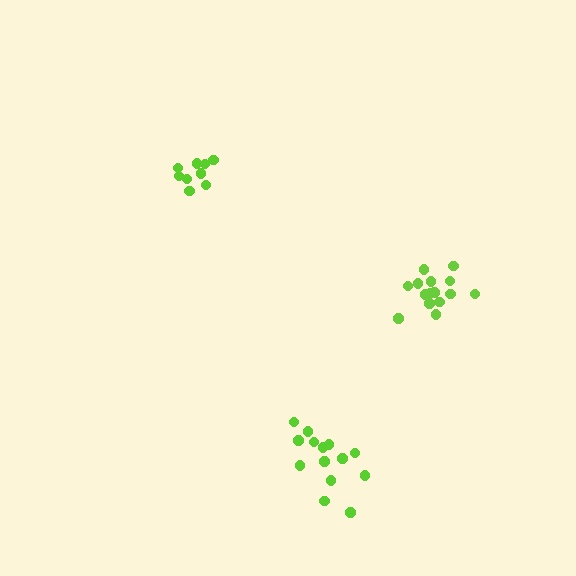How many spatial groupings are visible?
There are 3 spatial groupings.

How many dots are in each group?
Group 1: 14 dots, Group 2: 15 dots, Group 3: 9 dots (38 total).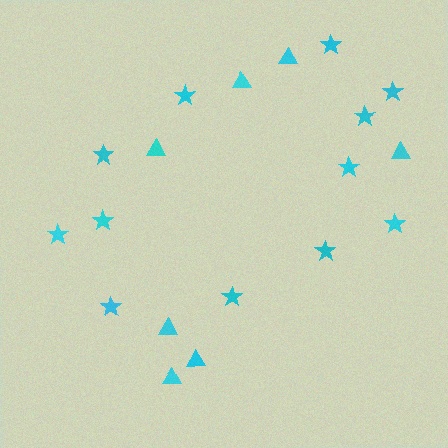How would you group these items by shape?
There are 2 groups: one group of stars (12) and one group of triangles (7).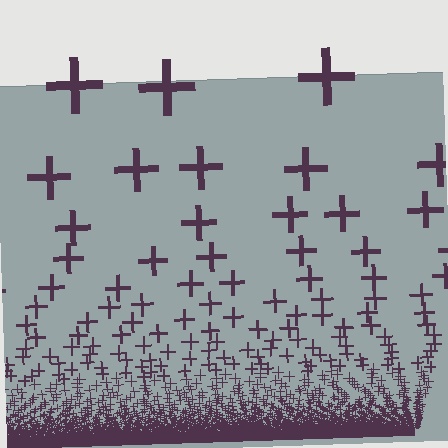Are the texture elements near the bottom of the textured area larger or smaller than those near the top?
Smaller. The gradient is inverted — elements near the bottom are smaller and denser.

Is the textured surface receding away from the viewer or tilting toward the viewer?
The surface appears to tilt toward the viewer. Texture elements get larger and sparser toward the top.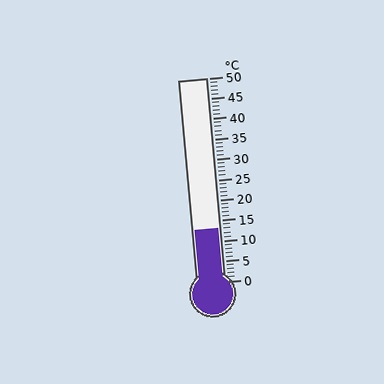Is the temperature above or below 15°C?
The temperature is below 15°C.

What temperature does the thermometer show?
The thermometer shows approximately 13°C.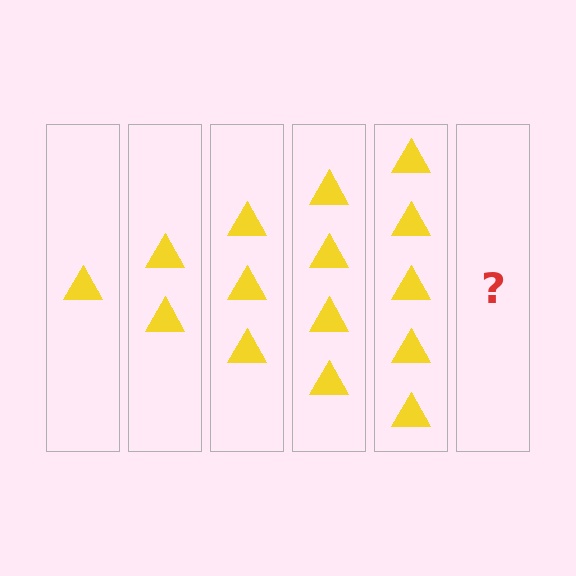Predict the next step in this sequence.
The next step is 6 triangles.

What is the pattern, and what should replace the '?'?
The pattern is that each step adds one more triangle. The '?' should be 6 triangles.